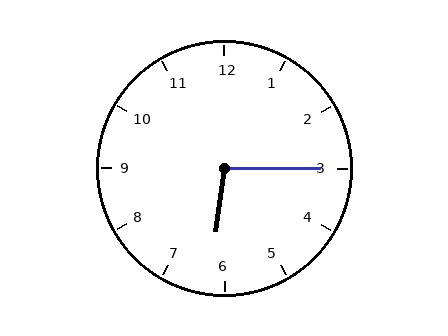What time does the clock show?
6:15.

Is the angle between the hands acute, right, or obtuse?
It is obtuse.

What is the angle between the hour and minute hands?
Approximately 98 degrees.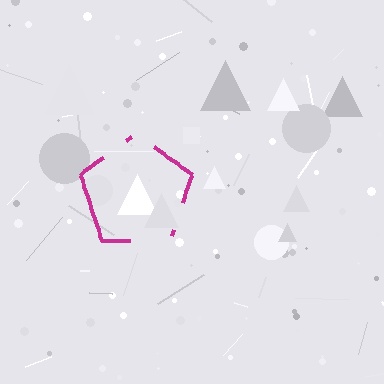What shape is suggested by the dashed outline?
The dashed outline suggests a pentagon.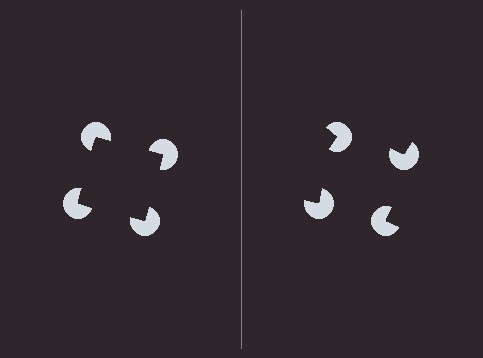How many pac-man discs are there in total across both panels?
8 — 4 on each side.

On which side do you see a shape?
An illusory square appears on the left side. On the right side the wedge cuts are rotated, so no coherent shape forms.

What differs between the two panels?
The pac-man discs are positioned identically on both sides; only the wedge orientations differ. On the left they align to a square; on the right they are misaligned.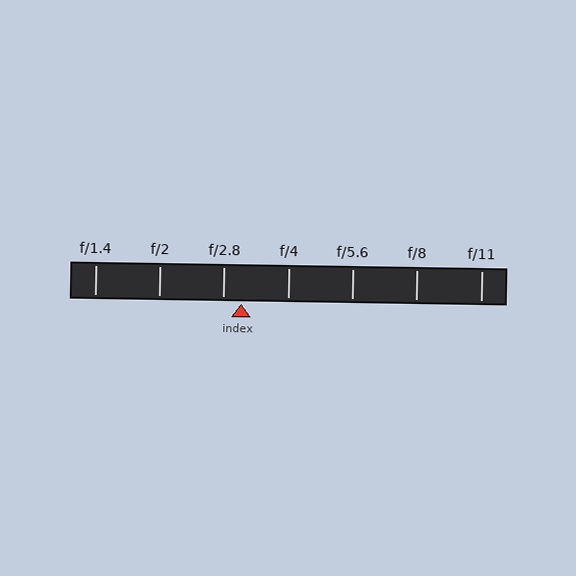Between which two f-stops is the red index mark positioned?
The index mark is between f/2.8 and f/4.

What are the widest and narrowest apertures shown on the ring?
The widest aperture shown is f/1.4 and the narrowest is f/11.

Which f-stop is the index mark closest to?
The index mark is closest to f/2.8.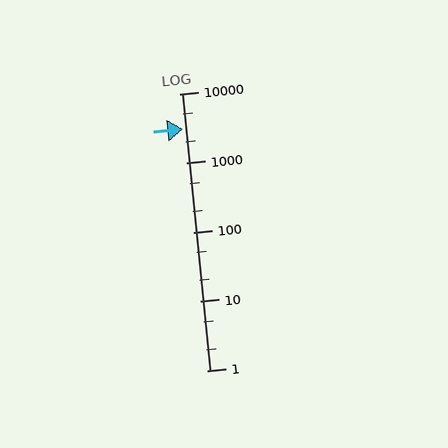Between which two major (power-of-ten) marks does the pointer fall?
The pointer is between 1000 and 10000.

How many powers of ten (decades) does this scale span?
The scale spans 4 decades, from 1 to 10000.